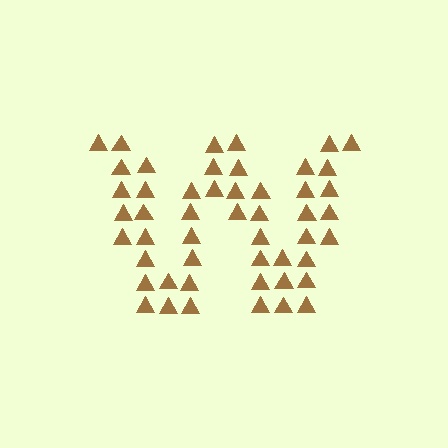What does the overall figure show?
The overall figure shows the letter W.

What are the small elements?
The small elements are triangles.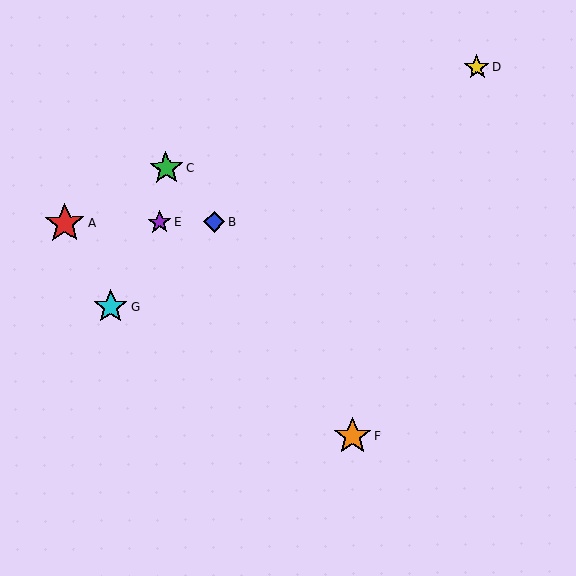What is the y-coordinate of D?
Object D is at y≈67.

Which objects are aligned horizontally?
Objects A, B, E are aligned horizontally.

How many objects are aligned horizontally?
3 objects (A, B, E) are aligned horizontally.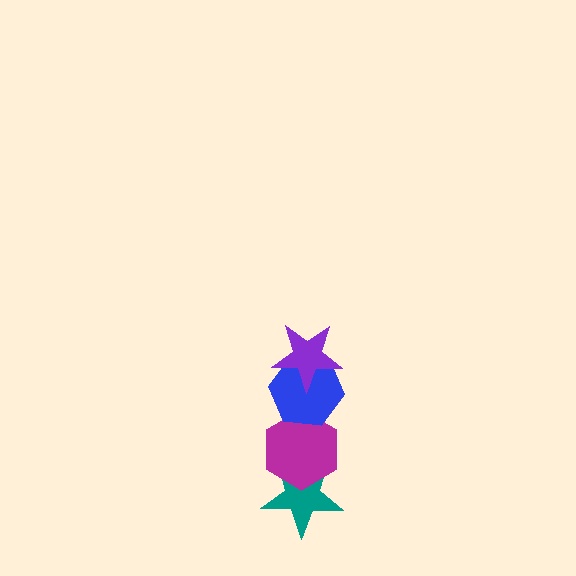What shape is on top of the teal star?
The magenta hexagon is on top of the teal star.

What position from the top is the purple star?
The purple star is 1st from the top.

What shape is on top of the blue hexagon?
The purple star is on top of the blue hexagon.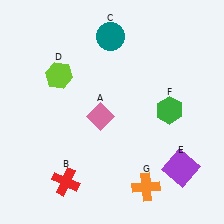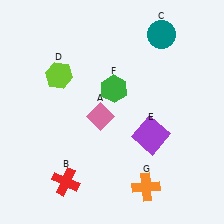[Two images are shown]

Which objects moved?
The objects that moved are: the teal circle (C), the purple square (E), the green hexagon (F).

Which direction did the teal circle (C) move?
The teal circle (C) moved right.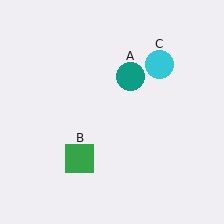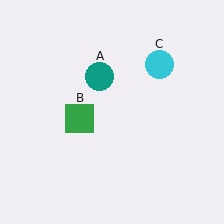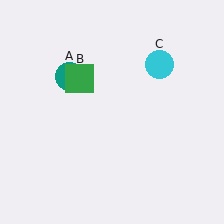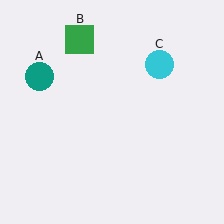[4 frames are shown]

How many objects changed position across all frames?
2 objects changed position: teal circle (object A), green square (object B).